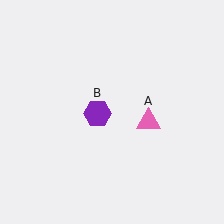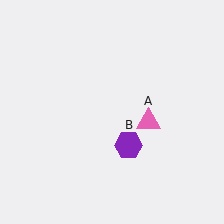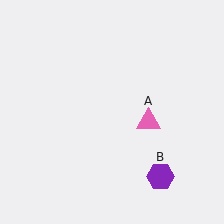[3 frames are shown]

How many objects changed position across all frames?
1 object changed position: purple hexagon (object B).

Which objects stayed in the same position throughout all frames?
Pink triangle (object A) remained stationary.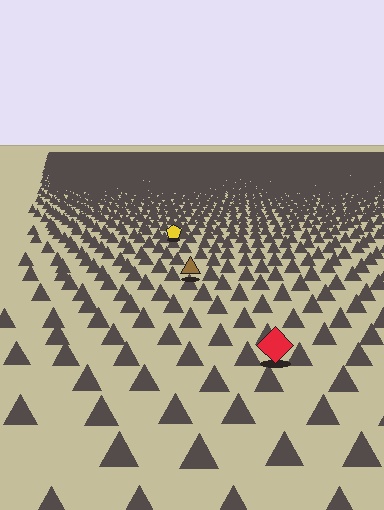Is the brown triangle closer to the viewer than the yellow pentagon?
Yes. The brown triangle is closer — you can tell from the texture gradient: the ground texture is coarser near it.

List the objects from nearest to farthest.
From nearest to farthest: the red diamond, the brown triangle, the yellow pentagon.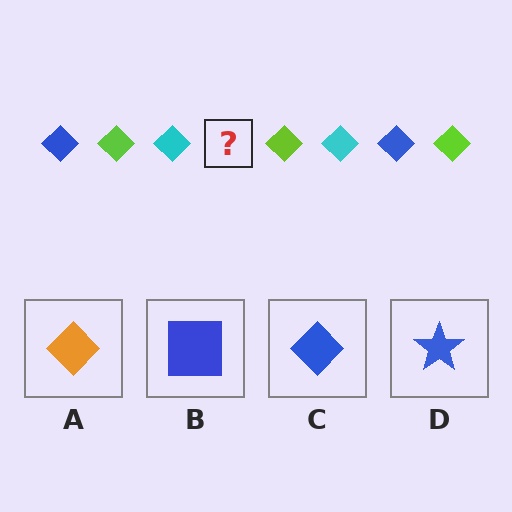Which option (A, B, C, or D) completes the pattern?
C.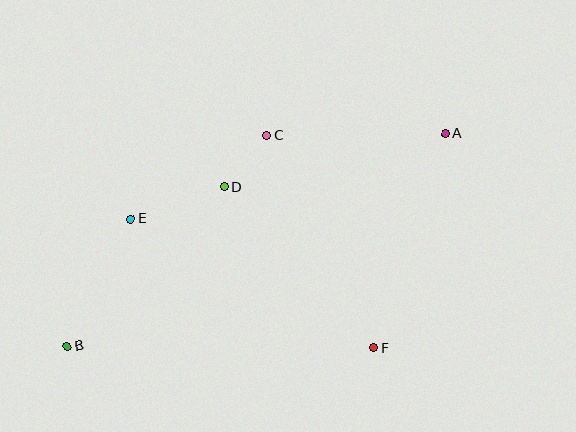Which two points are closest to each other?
Points C and D are closest to each other.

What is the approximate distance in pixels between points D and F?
The distance between D and F is approximately 219 pixels.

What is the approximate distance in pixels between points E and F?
The distance between E and F is approximately 275 pixels.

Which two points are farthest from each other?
Points A and B are farthest from each other.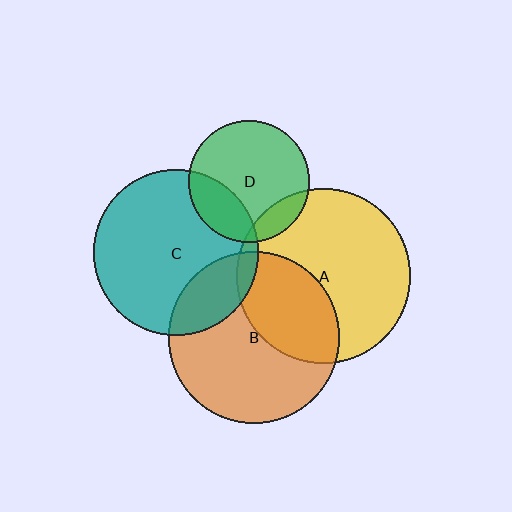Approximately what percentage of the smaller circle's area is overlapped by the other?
Approximately 25%.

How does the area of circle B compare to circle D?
Approximately 2.0 times.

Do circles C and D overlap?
Yes.